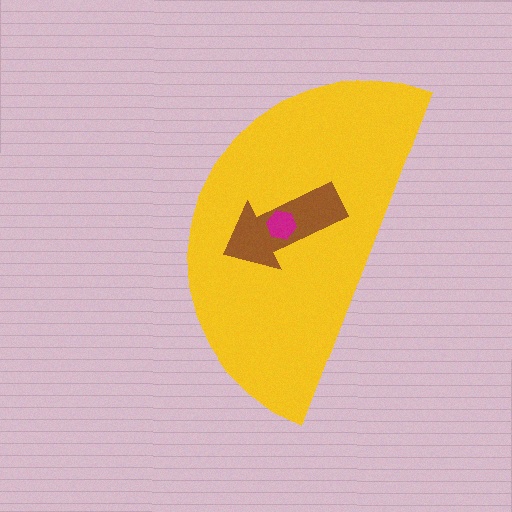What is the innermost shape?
The magenta hexagon.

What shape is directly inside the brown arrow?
The magenta hexagon.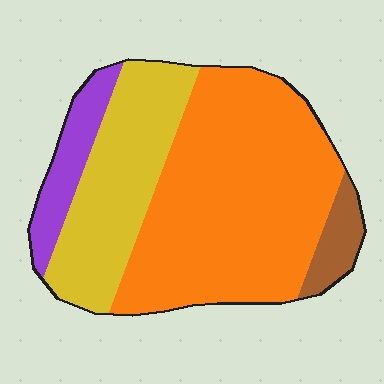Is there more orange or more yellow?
Orange.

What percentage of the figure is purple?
Purple covers about 10% of the figure.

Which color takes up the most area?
Orange, at roughly 55%.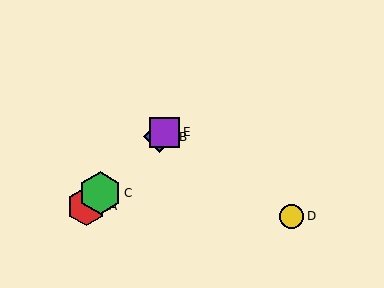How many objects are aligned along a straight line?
4 objects (A, B, C, E) are aligned along a straight line.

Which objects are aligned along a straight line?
Objects A, B, C, E are aligned along a straight line.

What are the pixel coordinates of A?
Object A is at (86, 206).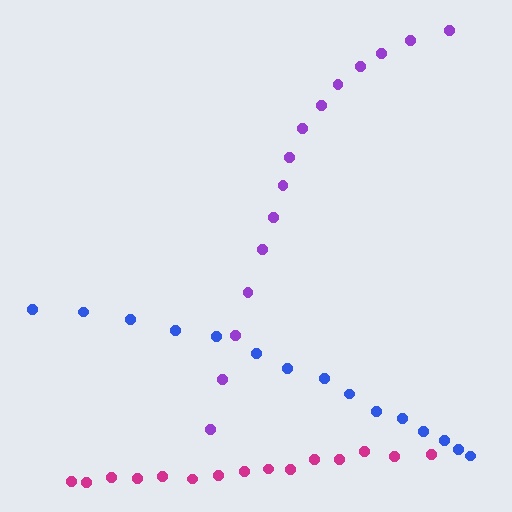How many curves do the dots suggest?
There are 3 distinct paths.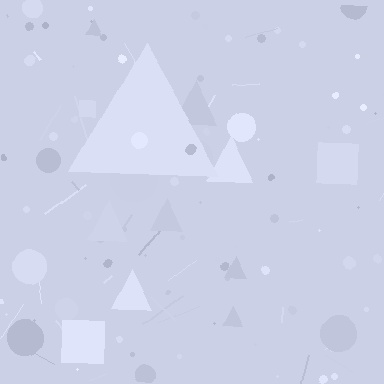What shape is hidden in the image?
A triangle is hidden in the image.